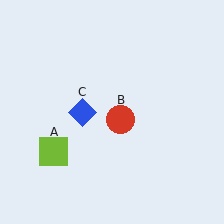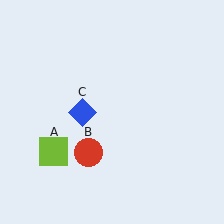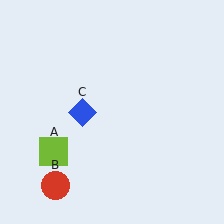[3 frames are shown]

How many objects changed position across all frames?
1 object changed position: red circle (object B).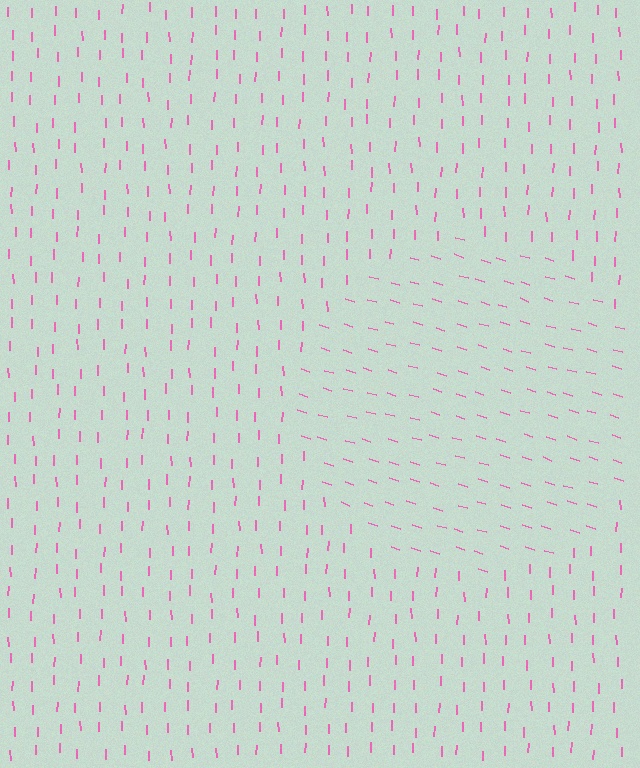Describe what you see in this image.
The image is filled with small pink line segments. A circle region in the image has lines oriented differently from the surrounding lines, creating a visible texture boundary.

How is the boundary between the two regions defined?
The boundary is defined purely by a change in line orientation (approximately 73 degrees difference). All lines are the same color and thickness.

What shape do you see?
I see a circle.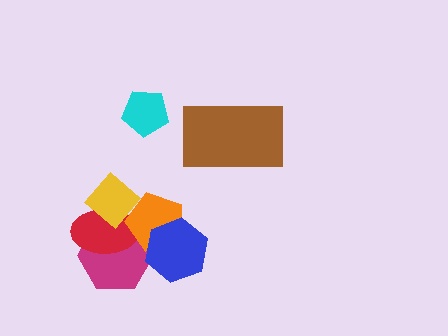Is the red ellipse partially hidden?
Yes, it is partially covered by another shape.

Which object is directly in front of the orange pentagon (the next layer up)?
The blue hexagon is directly in front of the orange pentagon.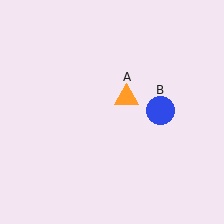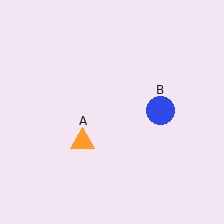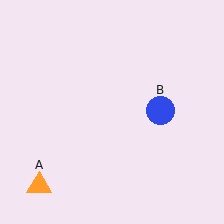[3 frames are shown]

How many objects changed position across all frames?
1 object changed position: orange triangle (object A).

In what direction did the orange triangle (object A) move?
The orange triangle (object A) moved down and to the left.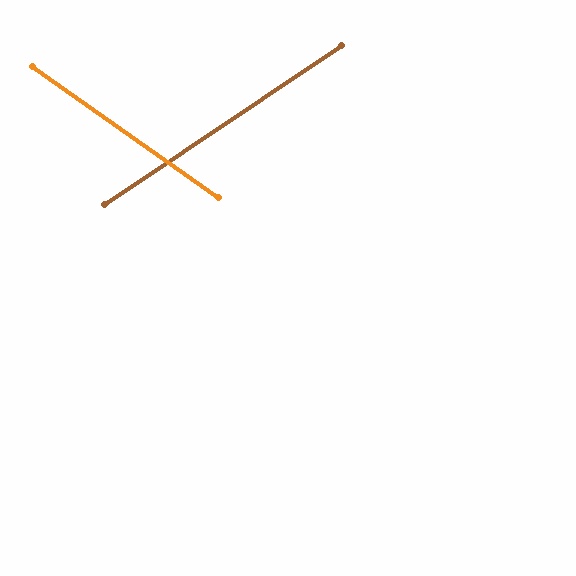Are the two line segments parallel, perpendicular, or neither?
Neither parallel nor perpendicular — they differ by about 69°.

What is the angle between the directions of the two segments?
Approximately 69 degrees.